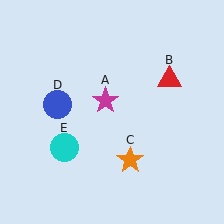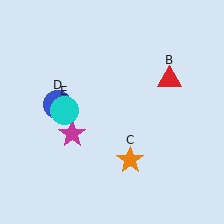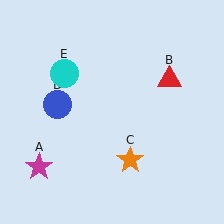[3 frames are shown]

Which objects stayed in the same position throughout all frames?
Red triangle (object B) and orange star (object C) and blue circle (object D) remained stationary.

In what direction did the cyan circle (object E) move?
The cyan circle (object E) moved up.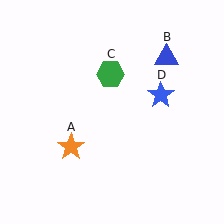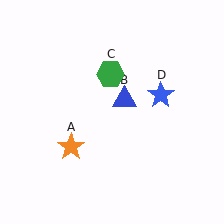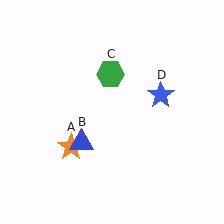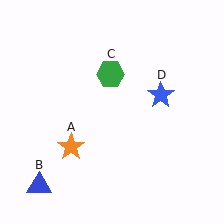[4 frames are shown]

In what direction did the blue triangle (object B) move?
The blue triangle (object B) moved down and to the left.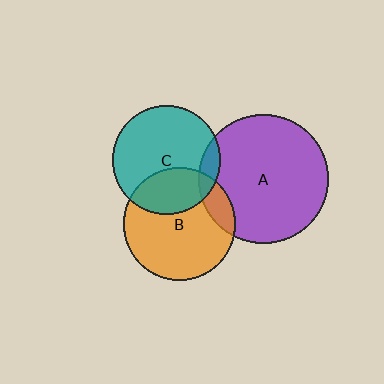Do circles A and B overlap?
Yes.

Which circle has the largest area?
Circle A (purple).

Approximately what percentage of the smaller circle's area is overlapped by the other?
Approximately 15%.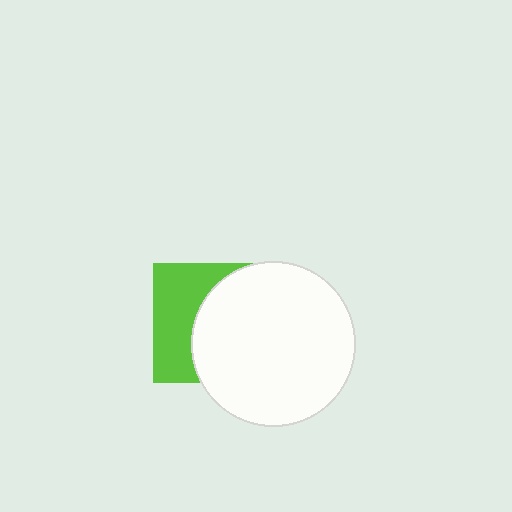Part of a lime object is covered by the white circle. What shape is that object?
It is a square.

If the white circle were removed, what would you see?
You would see the complete lime square.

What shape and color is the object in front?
The object in front is a white circle.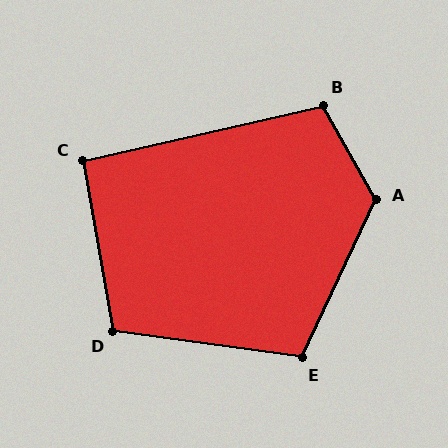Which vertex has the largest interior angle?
A, at approximately 125 degrees.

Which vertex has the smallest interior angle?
C, at approximately 93 degrees.